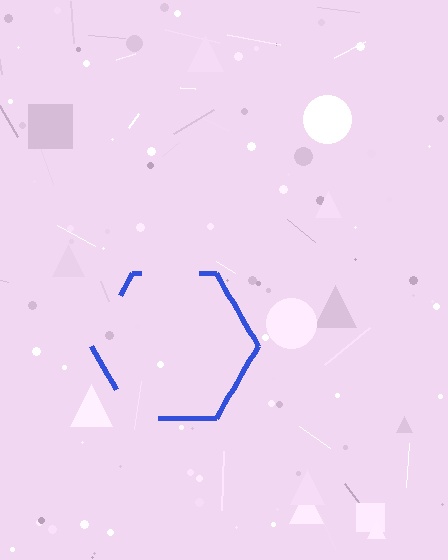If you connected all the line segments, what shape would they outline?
They would outline a hexagon.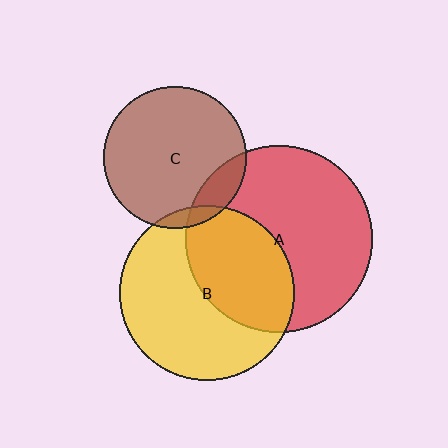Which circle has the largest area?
Circle A (red).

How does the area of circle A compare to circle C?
Approximately 1.7 times.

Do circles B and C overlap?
Yes.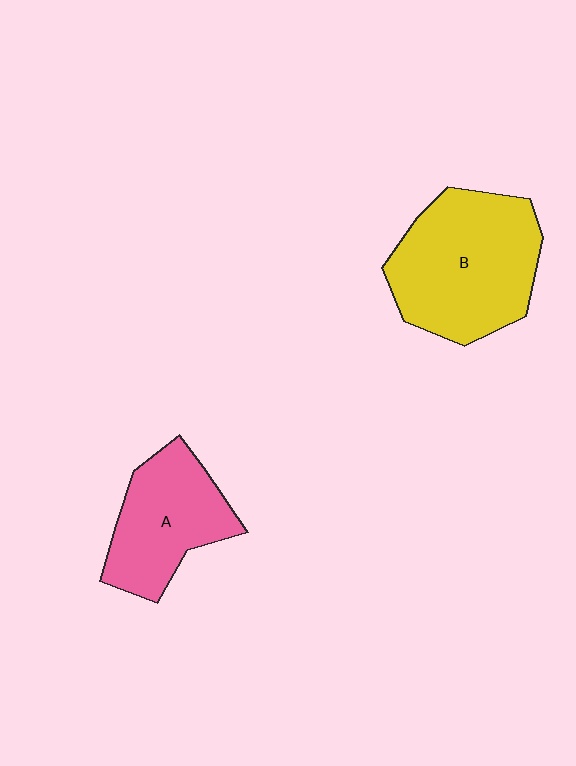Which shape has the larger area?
Shape B (yellow).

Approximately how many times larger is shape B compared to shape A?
Approximately 1.4 times.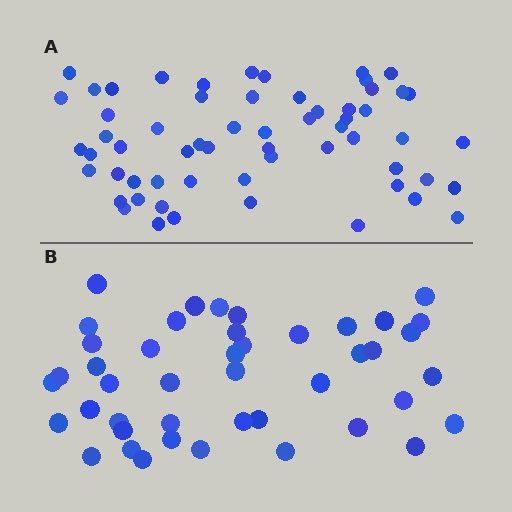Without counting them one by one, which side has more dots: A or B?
Region A (the top region) has more dots.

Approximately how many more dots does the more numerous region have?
Region A has approximately 15 more dots than region B.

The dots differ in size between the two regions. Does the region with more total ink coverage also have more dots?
No. Region B has more total ink coverage because its dots are larger, but region A actually contains more individual dots. Total area can be misleading — the number of items is what matters here.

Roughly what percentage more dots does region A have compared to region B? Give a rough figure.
About 35% more.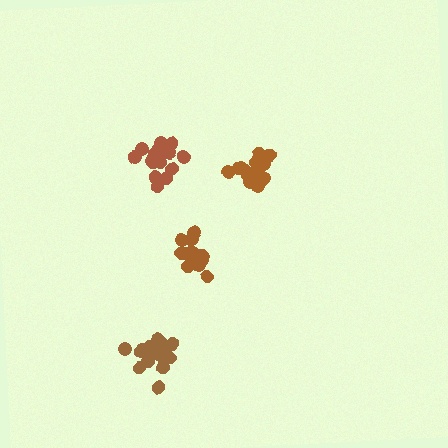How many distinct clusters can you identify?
There are 4 distinct clusters.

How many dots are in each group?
Group 1: 16 dots, Group 2: 18 dots, Group 3: 20 dots, Group 4: 19 dots (73 total).